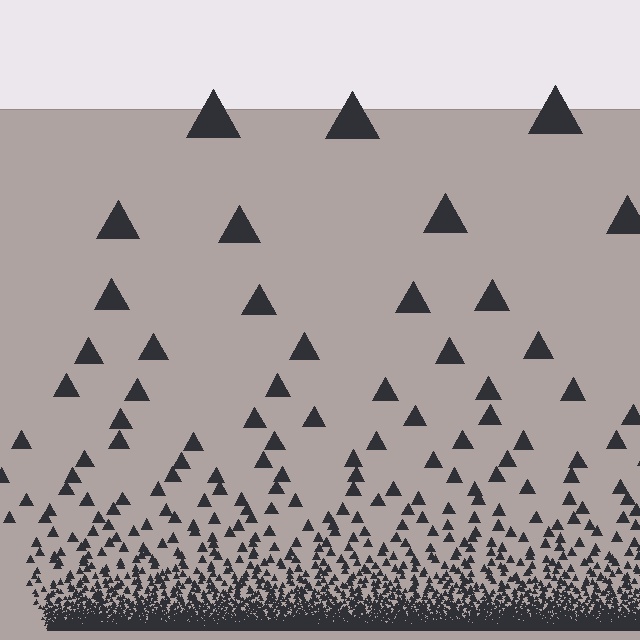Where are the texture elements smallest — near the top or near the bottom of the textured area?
Near the bottom.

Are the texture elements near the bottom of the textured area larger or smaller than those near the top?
Smaller. The gradient is inverted — elements near the bottom are smaller and denser.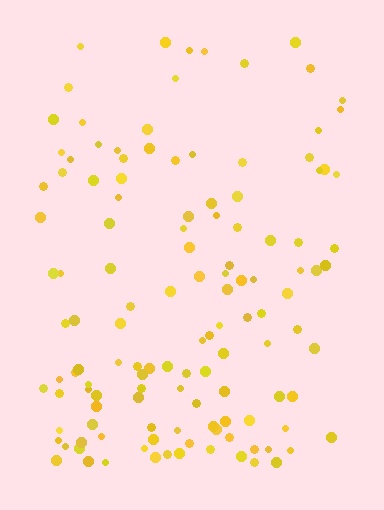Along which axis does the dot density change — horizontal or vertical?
Vertical.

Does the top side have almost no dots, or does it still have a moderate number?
Still a moderate number, just noticeably fewer than the bottom.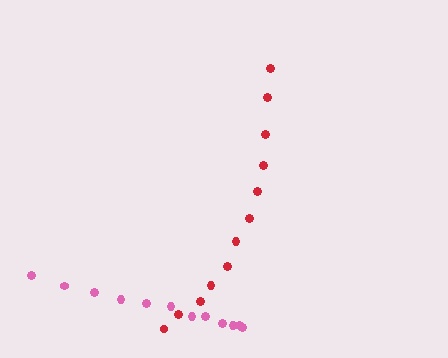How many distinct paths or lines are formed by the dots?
There are 2 distinct paths.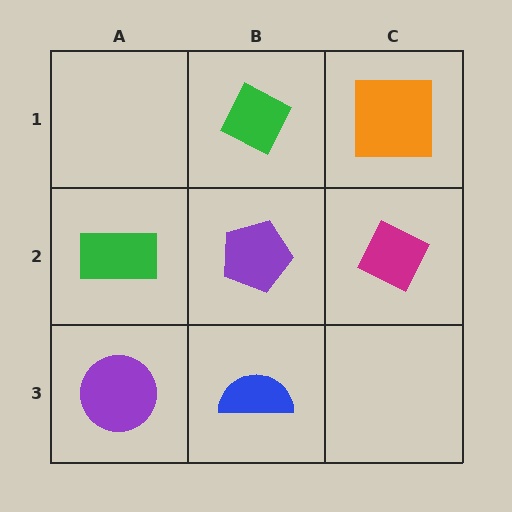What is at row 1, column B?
A green diamond.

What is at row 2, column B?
A purple pentagon.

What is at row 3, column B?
A blue semicircle.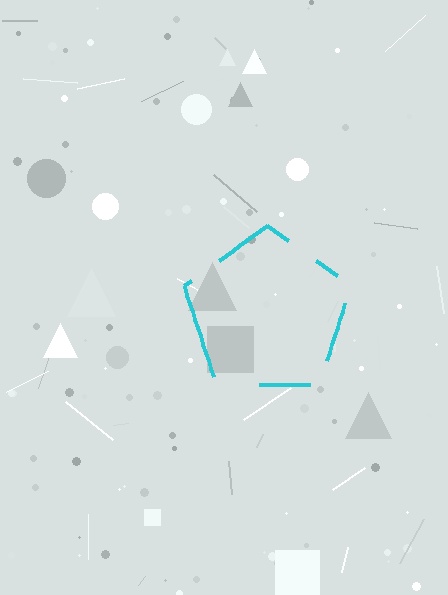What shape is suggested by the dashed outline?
The dashed outline suggests a pentagon.